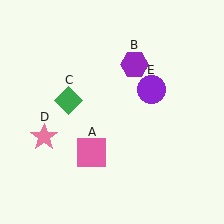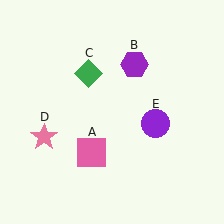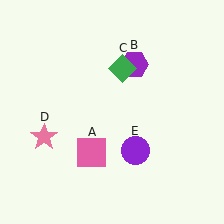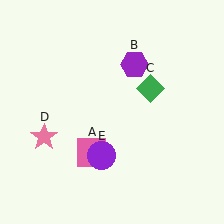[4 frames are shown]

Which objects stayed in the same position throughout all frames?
Pink square (object A) and purple hexagon (object B) and pink star (object D) remained stationary.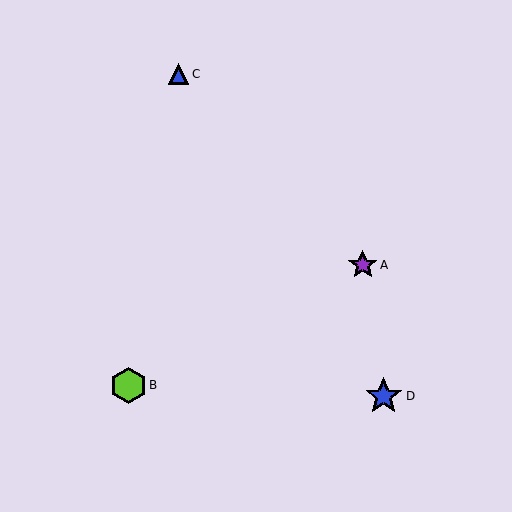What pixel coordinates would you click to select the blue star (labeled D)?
Click at (384, 396) to select the blue star D.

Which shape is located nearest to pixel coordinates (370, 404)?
The blue star (labeled D) at (384, 396) is nearest to that location.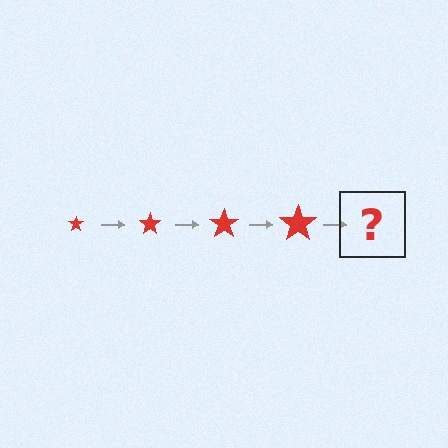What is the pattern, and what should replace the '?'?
The pattern is that the star gets progressively larger each step. The '?' should be a red star, larger than the previous one.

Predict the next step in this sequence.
The next step is a red star, larger than the previous one.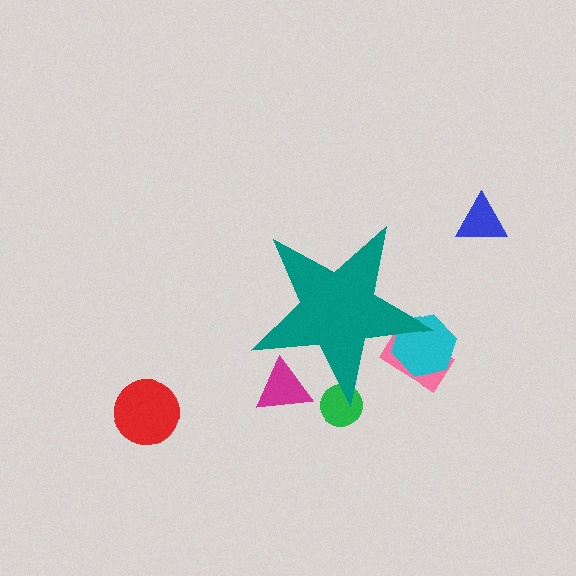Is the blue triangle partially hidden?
No, the blue triangle is fully visible.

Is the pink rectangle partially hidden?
Yes, the pink rectangle is partially hidden behind the teal star.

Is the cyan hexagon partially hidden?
Yes, the cyan hexagon is partially hidden behind the teal star.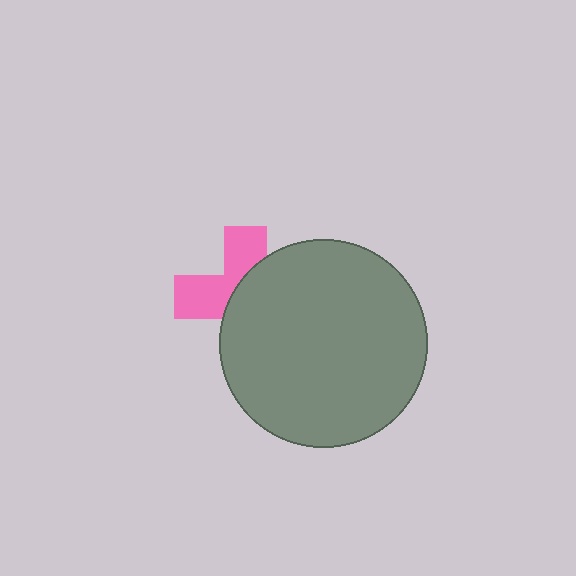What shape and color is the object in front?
The object in front is a gray circle.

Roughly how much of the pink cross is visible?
A small part of it is visible (roughly 42%).